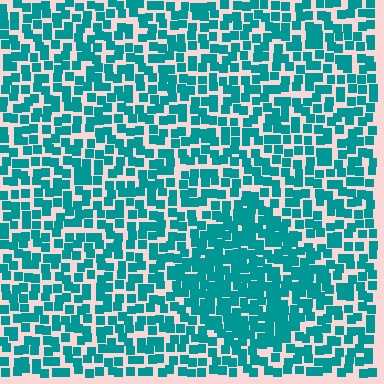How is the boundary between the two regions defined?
The boundary is defined by a change in element density (approximately 1.6x ratio). All elements are the same color, size, and shape.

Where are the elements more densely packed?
The elements are more densely packed inside the diamond boundary.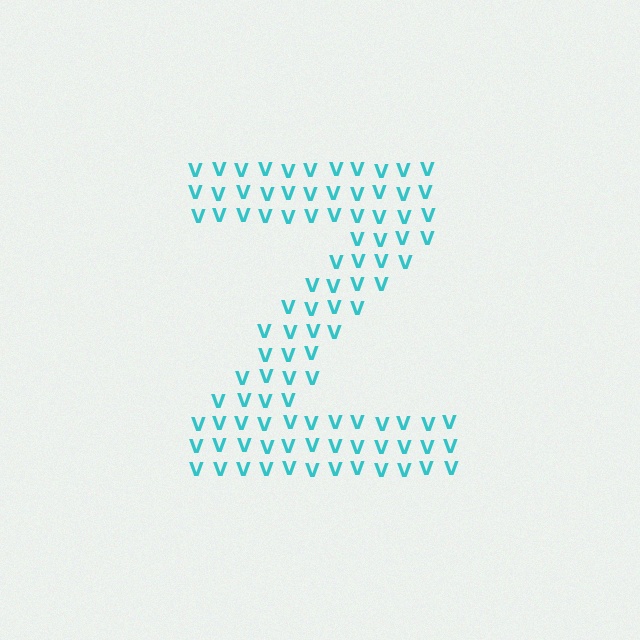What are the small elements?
The small elements are letter V's.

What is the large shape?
The large shape is the letter Z.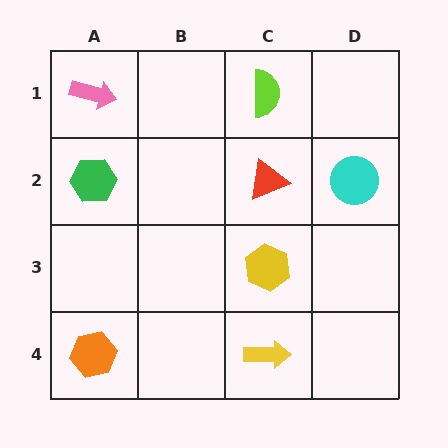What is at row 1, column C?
A lime semicircle.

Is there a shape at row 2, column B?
No, that cell is empty.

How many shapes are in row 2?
3 shapes.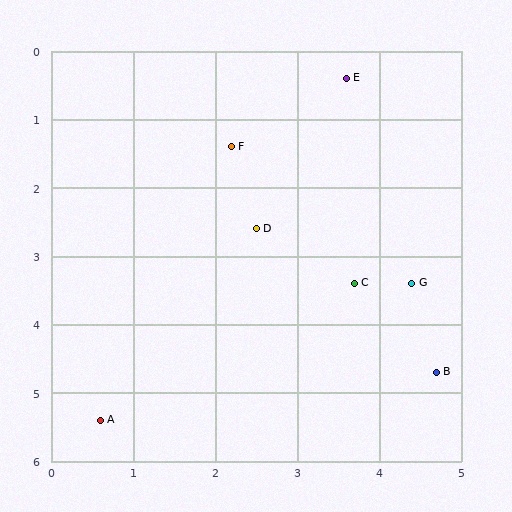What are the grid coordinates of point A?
Point A is at approximately (0.6, 5.4).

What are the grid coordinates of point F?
Point F is at approximately (2.2, 1.4).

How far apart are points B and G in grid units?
Points B and G are about 1.3 grid units apart.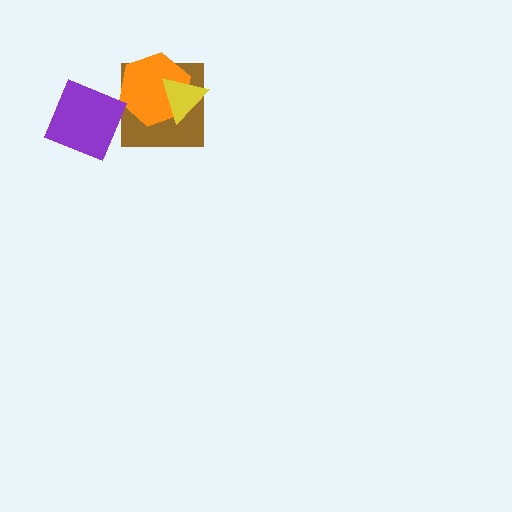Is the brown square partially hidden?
Yes, it is partially covered by another shape.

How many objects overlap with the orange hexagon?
2 objects overlap with the orange hexagon.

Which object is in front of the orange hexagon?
The yellow triangle is in front of the orange hexagon.